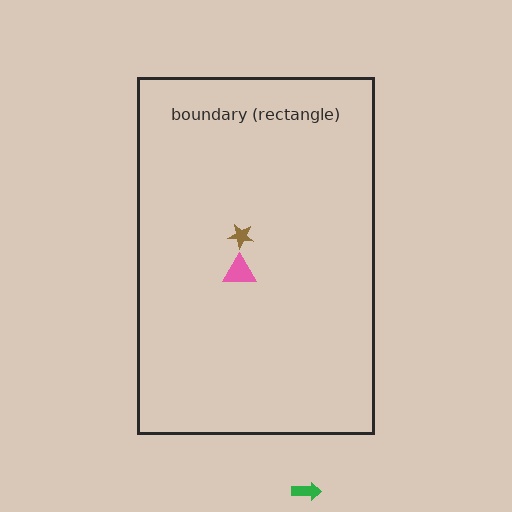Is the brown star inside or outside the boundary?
Inside.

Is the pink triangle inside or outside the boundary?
Inside.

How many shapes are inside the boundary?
2 inside, 1 outside.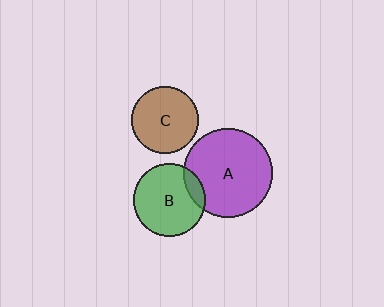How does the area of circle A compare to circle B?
Approximately 1.5 times.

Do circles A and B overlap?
Yes.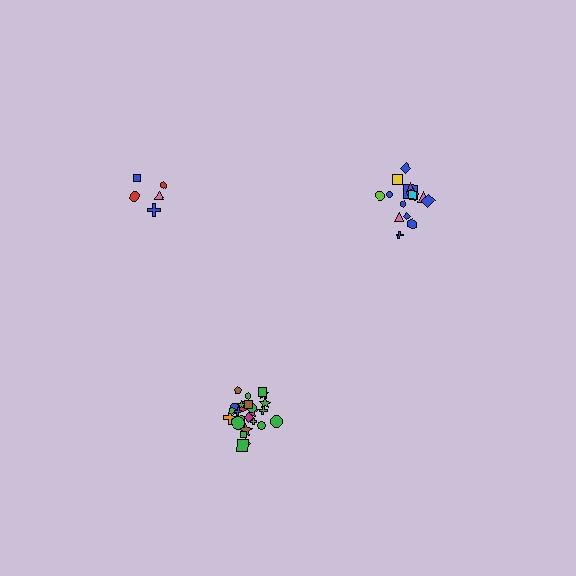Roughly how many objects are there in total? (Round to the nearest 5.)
Roughly 45 objects in total.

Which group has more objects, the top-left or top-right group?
The top-right group.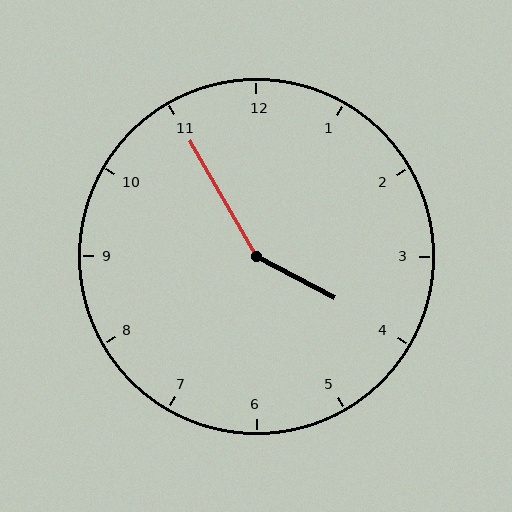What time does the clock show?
3:55.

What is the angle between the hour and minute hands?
Approximately 148 degrees.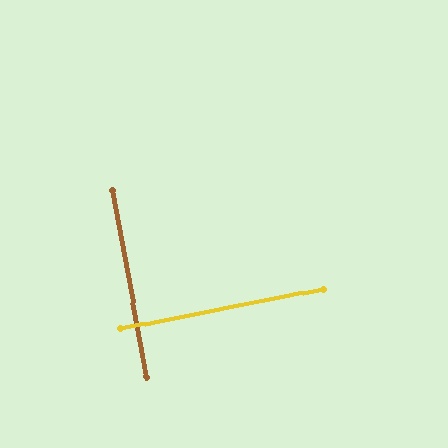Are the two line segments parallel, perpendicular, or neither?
Perpendicular — they meet at approximately 90°.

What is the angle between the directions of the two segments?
Approximately 90 degrees.